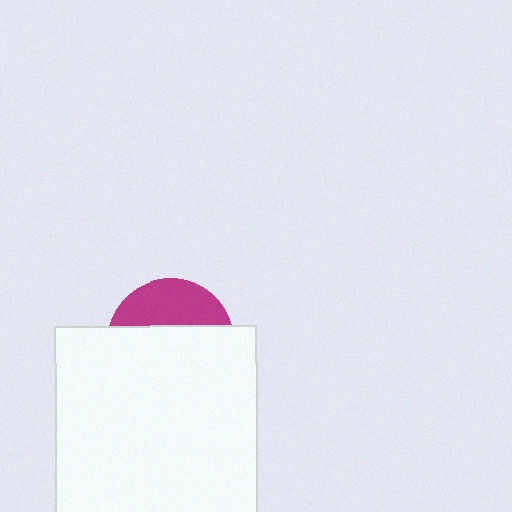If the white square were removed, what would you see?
You would see the complete magenta circle.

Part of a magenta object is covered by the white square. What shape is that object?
It is a circle.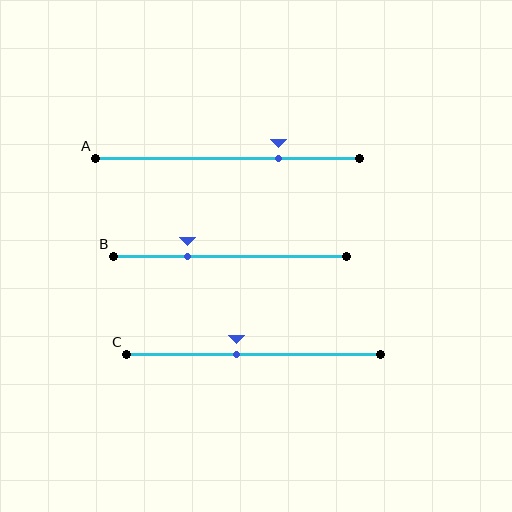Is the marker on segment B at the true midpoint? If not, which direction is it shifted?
No, the marker on segment B is shifted to the left by about 18% of the segment length.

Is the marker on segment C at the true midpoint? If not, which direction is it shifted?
No, the marker on segment C is shifted to the left by about 7% of the segment length.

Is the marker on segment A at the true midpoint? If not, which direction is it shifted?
No, the marker on segment A is shifted to the right by about 19% of the segment length.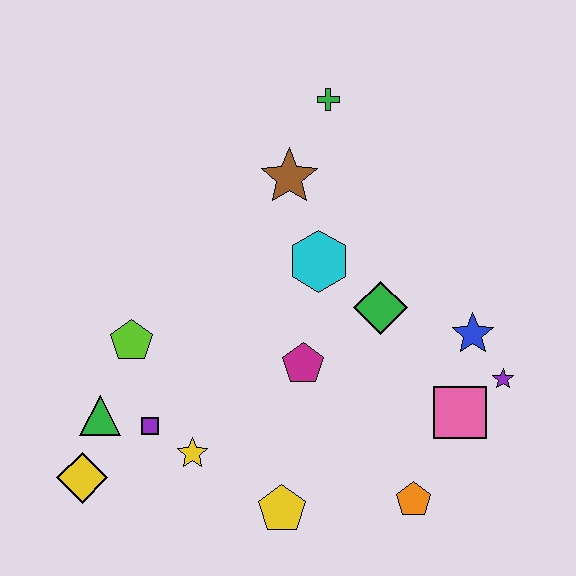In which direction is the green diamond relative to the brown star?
The green diamond is below the brown star.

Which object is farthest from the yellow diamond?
The green cross is farthest from the yellow diamond.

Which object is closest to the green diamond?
The cyan hexagon is closest to the green diamond.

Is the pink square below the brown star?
Yes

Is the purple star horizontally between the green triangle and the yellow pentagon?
No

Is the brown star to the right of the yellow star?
Yes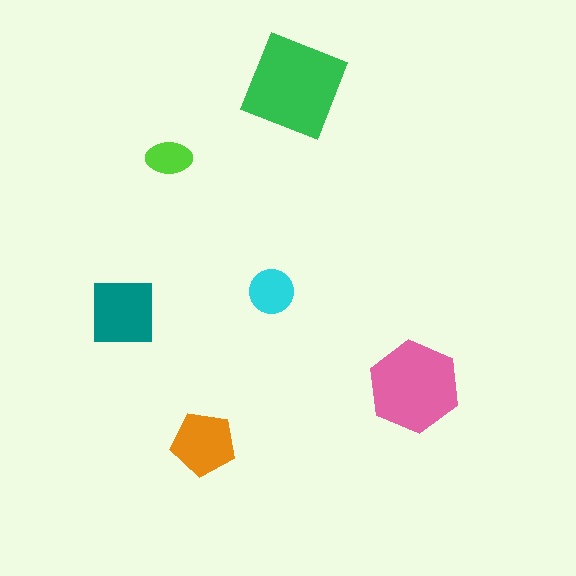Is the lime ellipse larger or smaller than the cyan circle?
Smaller.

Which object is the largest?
The green diamond.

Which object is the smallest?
The lime ellipse.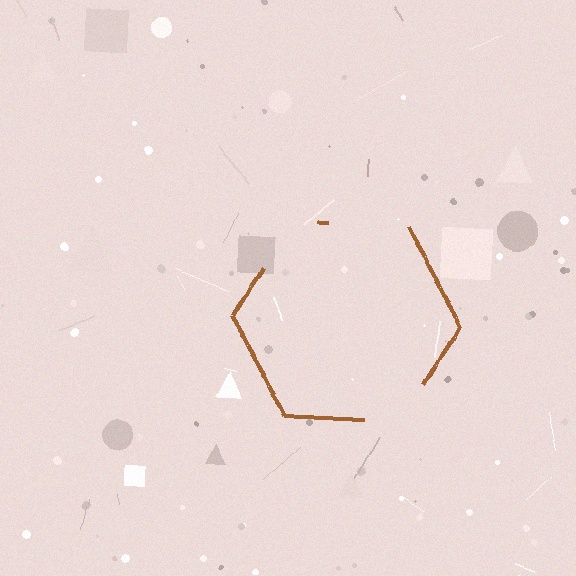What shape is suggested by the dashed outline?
The dashed outline suggests a hexagon.